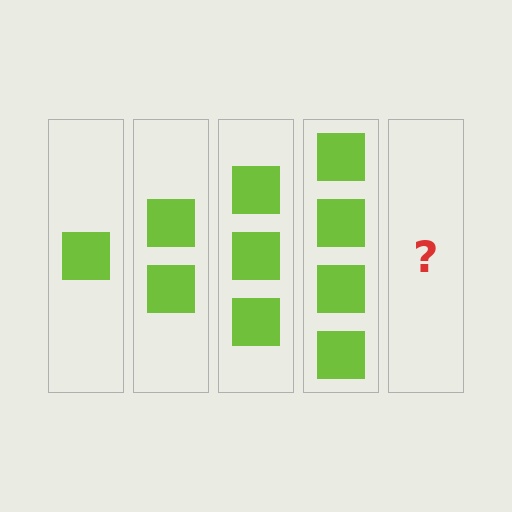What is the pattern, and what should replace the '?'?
The pattern is that each step adds one more square. The '?' should be 5 squares.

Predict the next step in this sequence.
The next step is 5 squares.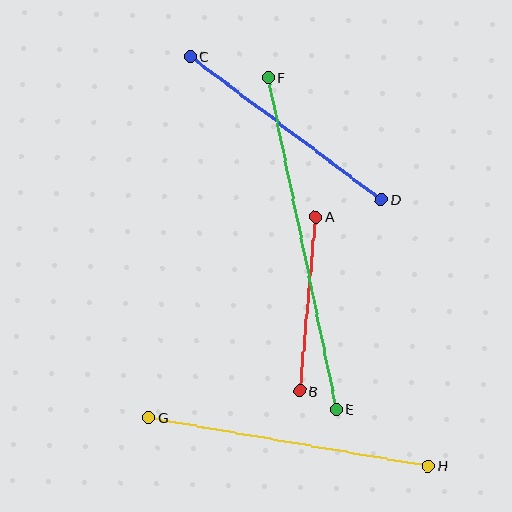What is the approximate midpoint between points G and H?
The midpoint is at approximately (288, 442) pixels.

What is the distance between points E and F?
The distance is approximately 339 pixels.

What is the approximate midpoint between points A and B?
The midpoint is at approximately (308, 304) pixels.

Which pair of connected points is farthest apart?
Points E and F are farthest apart.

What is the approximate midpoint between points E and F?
The midpoint is at approximately (302, 243) pixels.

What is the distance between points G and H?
The distance is approximately 284 pixels.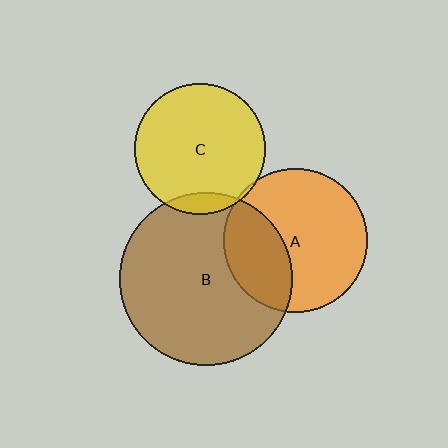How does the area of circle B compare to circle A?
Approximately 1.4 times.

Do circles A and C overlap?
Yes.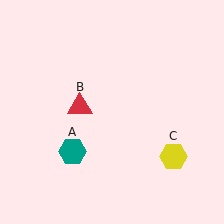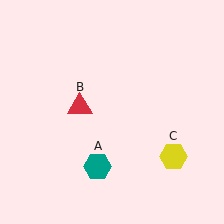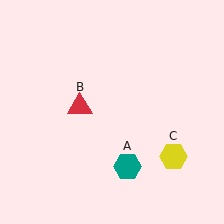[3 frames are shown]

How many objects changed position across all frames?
1 object changed position: teal hexagon (object A).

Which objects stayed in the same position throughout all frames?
Red triangle (object B) and yellow hexagon (object C) remained stationary.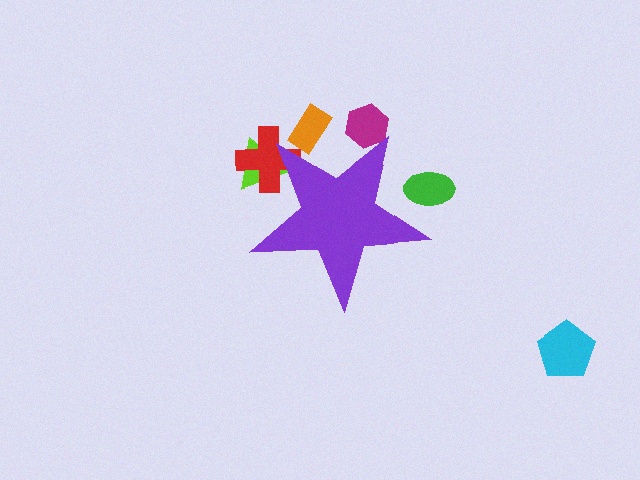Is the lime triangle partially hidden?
Yes, the lime triangle is partially hidden behind the purple star.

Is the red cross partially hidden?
Yes, the red cross is partially hidden behind the purple star.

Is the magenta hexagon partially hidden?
Yes, the magenta hexagon is partially hidden behind the purple star.